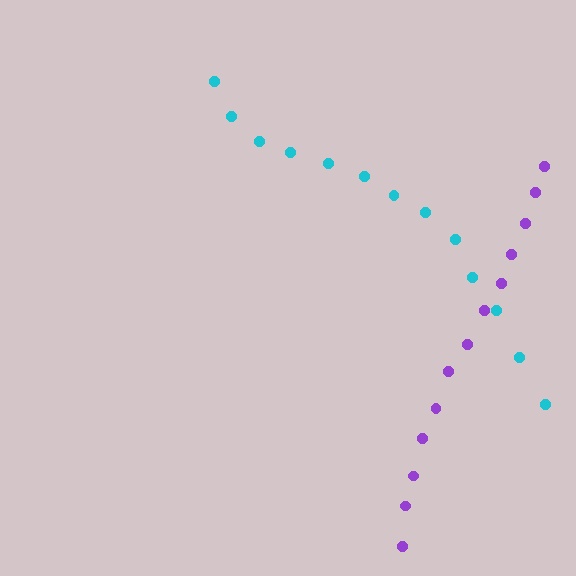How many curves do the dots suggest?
There are 2 distinct paths.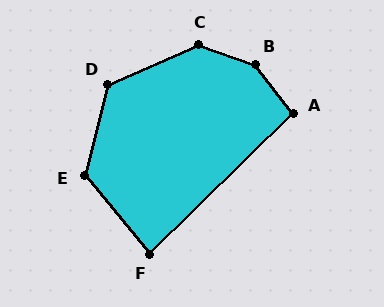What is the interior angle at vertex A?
Approximately 96 degrees (obtuse).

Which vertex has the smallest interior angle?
F, at approximately 85 degrees.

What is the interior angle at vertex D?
Approximately 128 degrees (obtuse).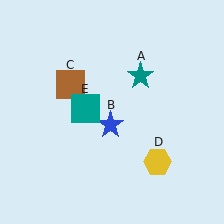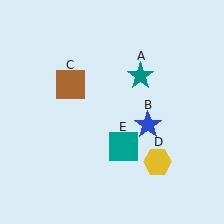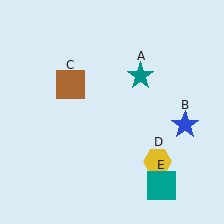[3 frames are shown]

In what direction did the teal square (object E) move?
The teal square (object E) moved down and to the right.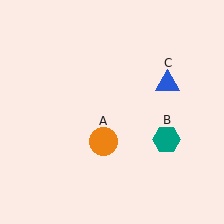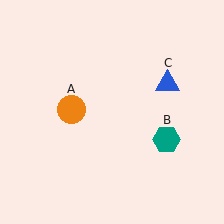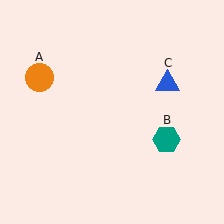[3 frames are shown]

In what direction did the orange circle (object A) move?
The orange circle (object A) moved up and to the left.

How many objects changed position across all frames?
1 object changed position: orange circle (object A).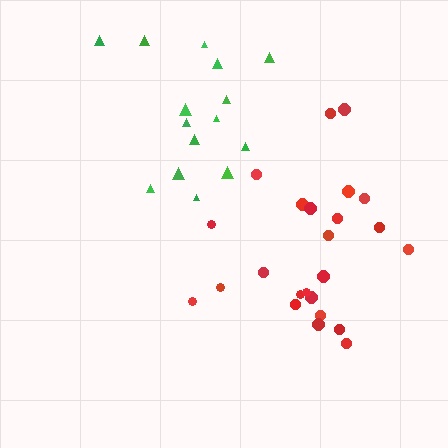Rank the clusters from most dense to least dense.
green, red.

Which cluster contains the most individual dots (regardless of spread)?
Red (24).